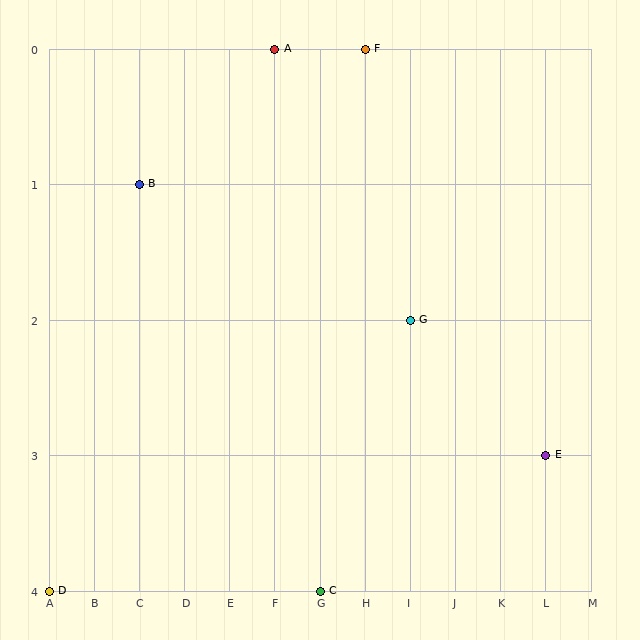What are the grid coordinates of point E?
Point E is at grid coordinates (L, 3).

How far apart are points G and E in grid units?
Points G and E are 3 columns and 1 row apart (about 3.2 grid units diagonally).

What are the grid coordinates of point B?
Point B is at grid coordinates (C, 1).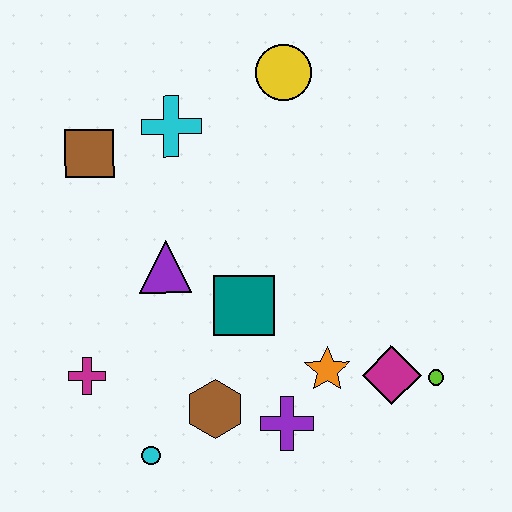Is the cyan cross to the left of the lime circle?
Yes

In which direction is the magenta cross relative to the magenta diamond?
The magenta cross is to the left of the magenta diamond.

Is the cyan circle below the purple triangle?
Yes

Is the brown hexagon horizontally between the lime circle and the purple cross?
No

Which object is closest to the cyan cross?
The brown square is closest to the cyan cross.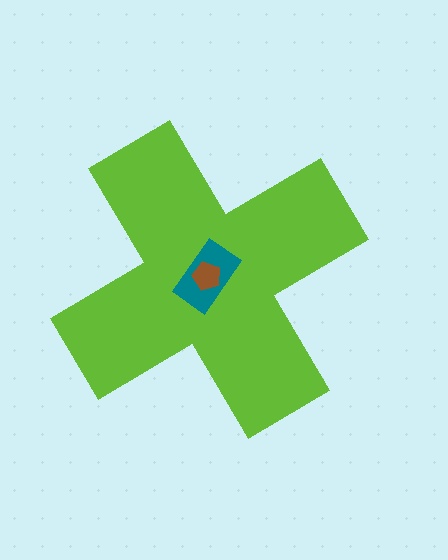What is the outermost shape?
The lime cross.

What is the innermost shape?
The brown pentagon.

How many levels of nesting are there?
3.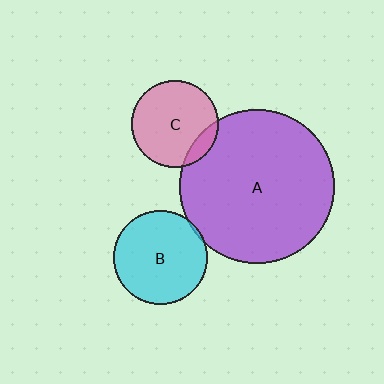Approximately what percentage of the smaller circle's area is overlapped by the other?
Approximately 10%.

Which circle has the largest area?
Circle A (purple).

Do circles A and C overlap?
Yes.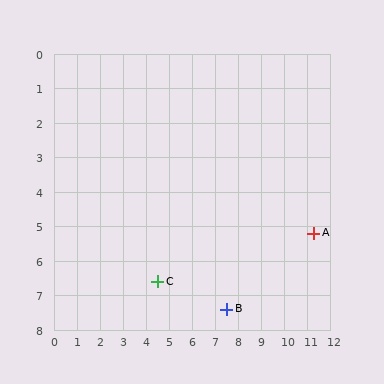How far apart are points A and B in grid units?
Points A and B are about 4.4 grid units apart.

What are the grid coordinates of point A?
Point A is at approximately (11.3, 5.2).